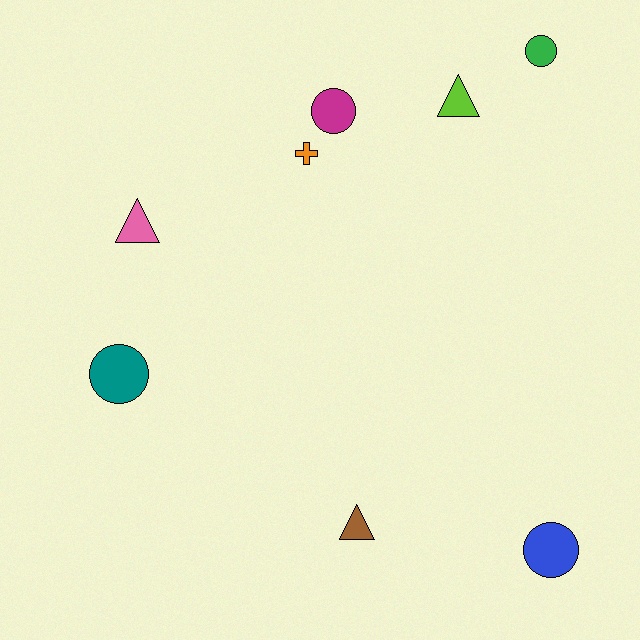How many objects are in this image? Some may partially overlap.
There are 8 objects.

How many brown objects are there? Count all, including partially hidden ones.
There is 1 brown object.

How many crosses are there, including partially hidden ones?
There is 1 cross.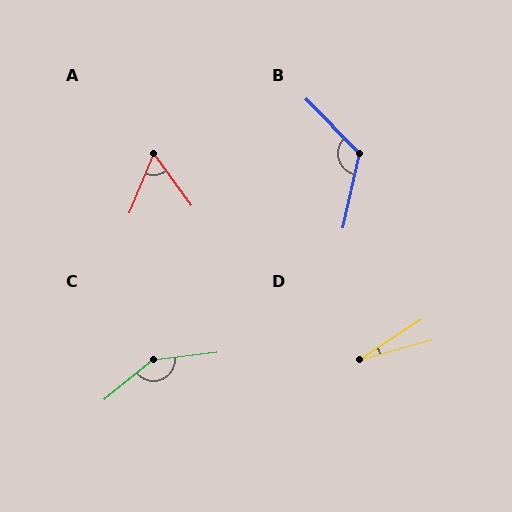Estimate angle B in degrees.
Approximately 123 degrees.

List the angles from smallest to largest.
D (18°), A (58°), B (123°), C (147°).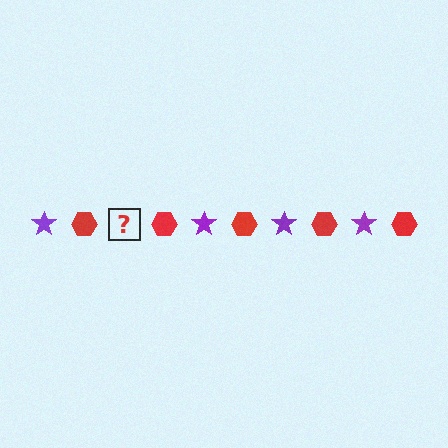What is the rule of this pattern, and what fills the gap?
The rule is that the pattern alternates between purple star and red hexagon. The gap should be filled with a purple star.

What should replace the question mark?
The question mark should be replaced with a purple star.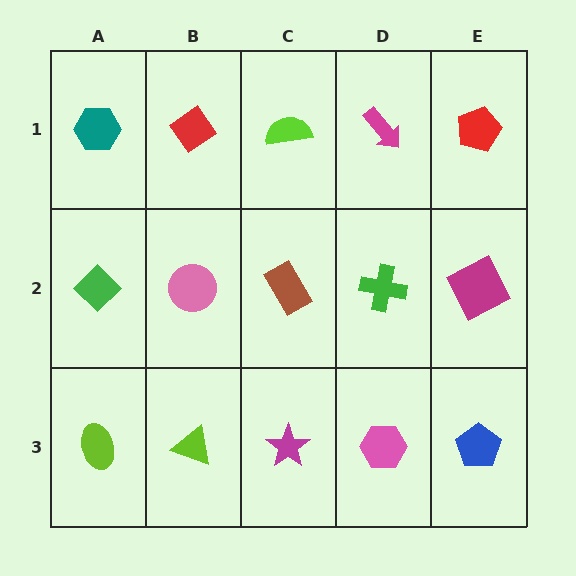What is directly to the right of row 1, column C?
A magenta arrow.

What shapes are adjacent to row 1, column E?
A magenta square (row 2, column E), a magenta arrow (row 1, column D).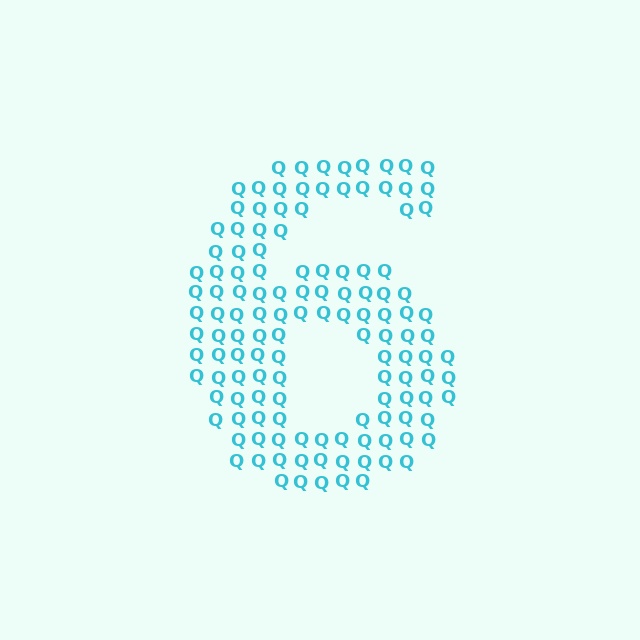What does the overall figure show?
The overall figure shows the digit 6.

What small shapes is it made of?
It is made of small letter Q's.